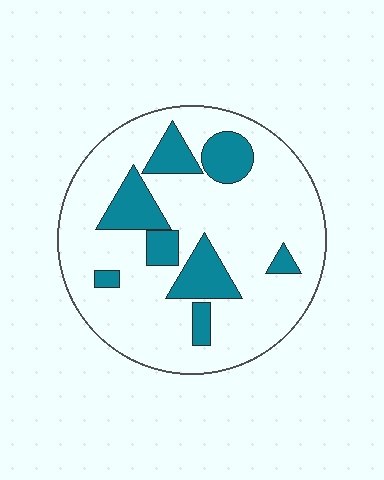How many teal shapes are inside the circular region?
8.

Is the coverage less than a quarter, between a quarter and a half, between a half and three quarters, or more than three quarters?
Less than a quarter.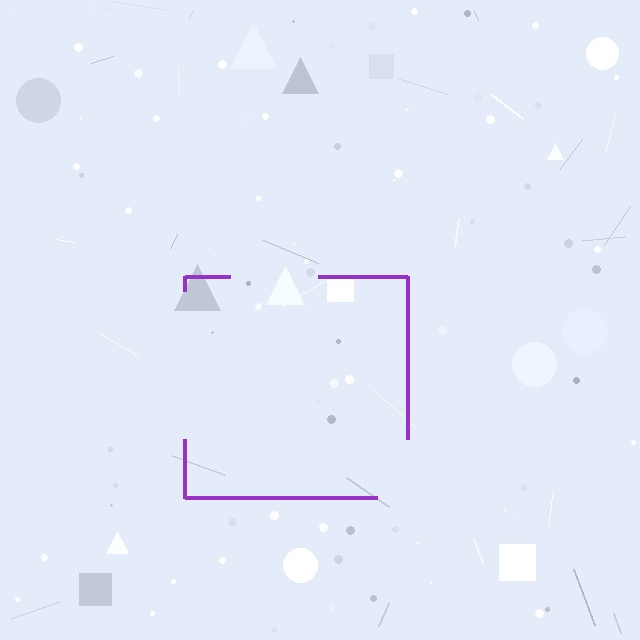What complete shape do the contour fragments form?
The contour fragments form a square.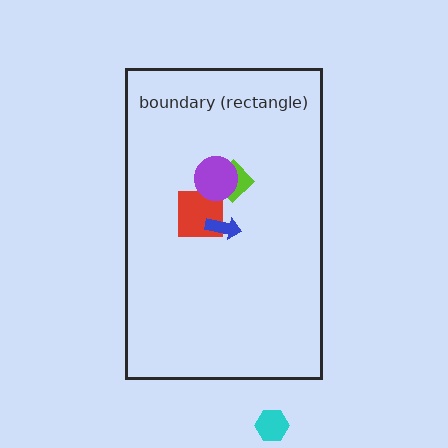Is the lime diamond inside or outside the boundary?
Inside.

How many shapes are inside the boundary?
4 inside, 1 outside.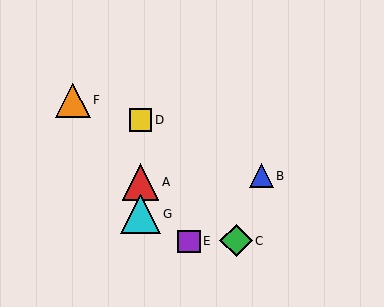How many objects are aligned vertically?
3 objects (A, D, G) are aligned vertically.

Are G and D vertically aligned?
Yes, both are at x≈140.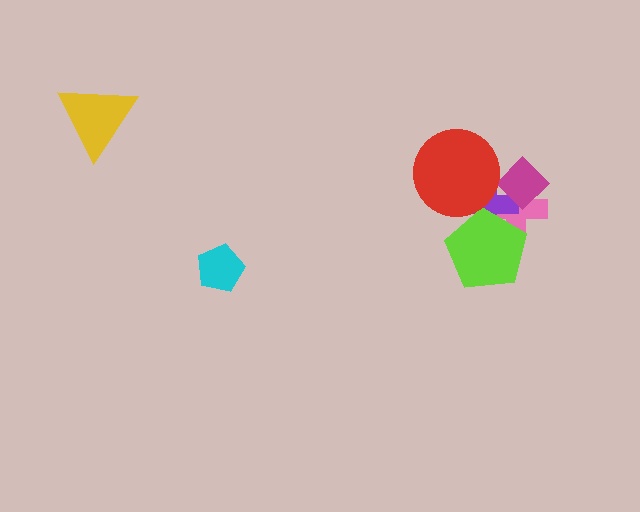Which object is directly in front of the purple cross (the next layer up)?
The magenta diamond is directly in front of the purple cross.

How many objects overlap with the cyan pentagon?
0 objects overlap with the cyan pentagon.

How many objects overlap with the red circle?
1 object overlaps with the red circle.